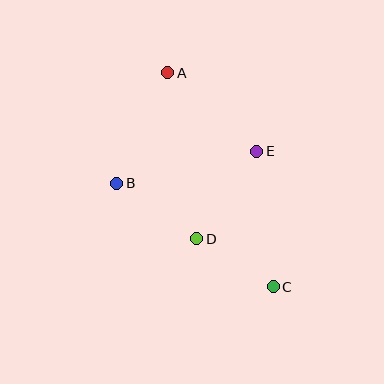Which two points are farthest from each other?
Points A and C are farthest from each other.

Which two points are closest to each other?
Points C and D are closest to each other.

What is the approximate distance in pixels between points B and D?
The distance between B and D is approximately 97 pixels.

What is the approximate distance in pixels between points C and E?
The distance between C and E is approximately 136 pixels.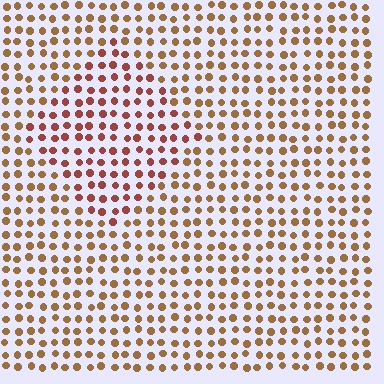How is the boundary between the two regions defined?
The boundary is defined purely by a slight shift in hue (about 29 degrees). Spacing, size, and orientation are identical on both sides.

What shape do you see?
I see a diamond.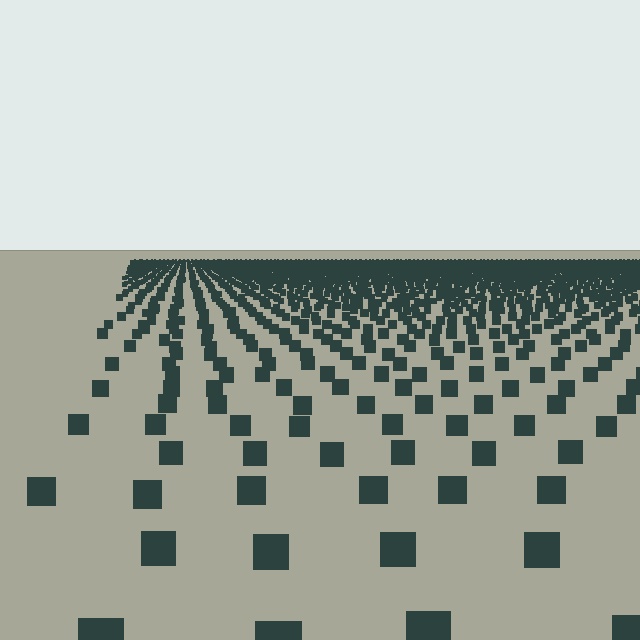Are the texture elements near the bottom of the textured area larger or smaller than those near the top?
Larger. Near the bottom, elements are closer to the viewer and appear at a bigger on-screen size.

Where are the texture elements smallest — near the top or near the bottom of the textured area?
Near the top.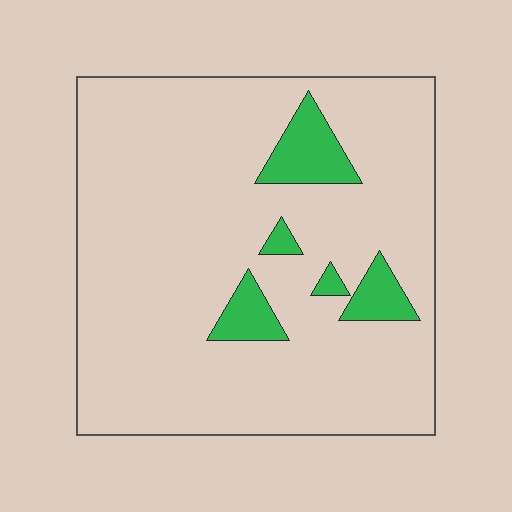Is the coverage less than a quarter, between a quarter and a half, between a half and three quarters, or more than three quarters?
Less than a quarter.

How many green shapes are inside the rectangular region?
5.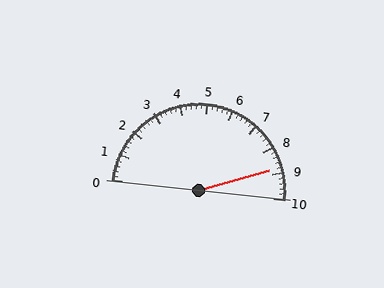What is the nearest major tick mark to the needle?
The nearest major tick mark is 9.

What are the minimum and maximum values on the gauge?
The gauge ranges from 0 to 10.